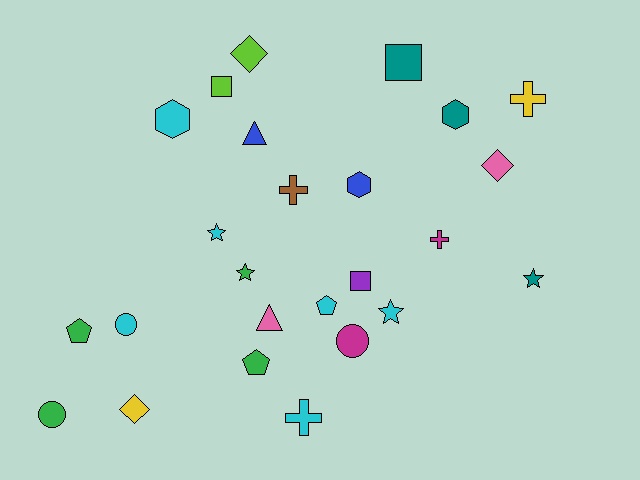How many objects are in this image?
There are 25 objects.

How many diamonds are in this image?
There are 3 diamonds.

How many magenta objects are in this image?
There are 2 magenta objects.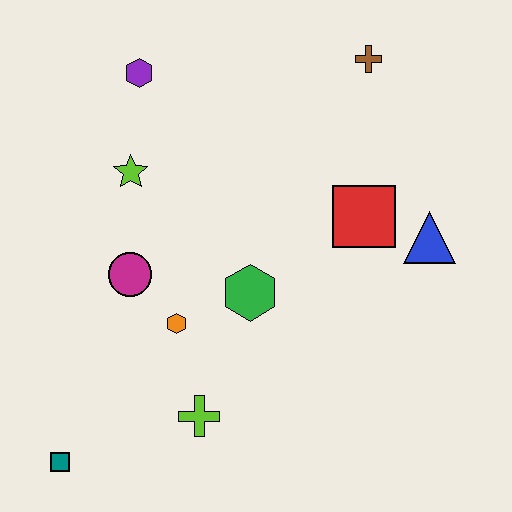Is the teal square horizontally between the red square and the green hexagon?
No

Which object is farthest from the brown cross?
The teal square is farthest from the brown cross.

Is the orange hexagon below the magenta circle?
Yes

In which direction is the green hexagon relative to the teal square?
The green hexagon is to the right of the teal square.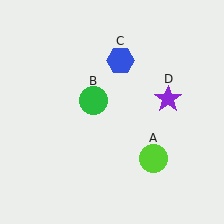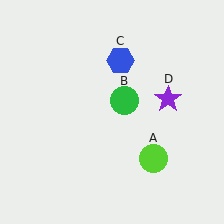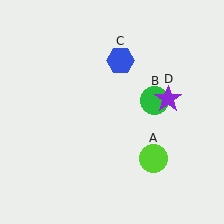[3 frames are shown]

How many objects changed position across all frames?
1 object changed position: green circle (object B).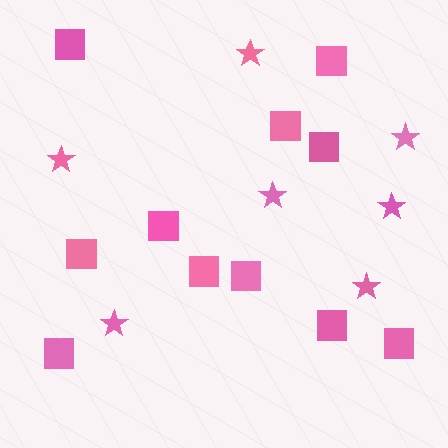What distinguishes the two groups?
There are 2 groups: one group of squares (11) and one group of stars (7).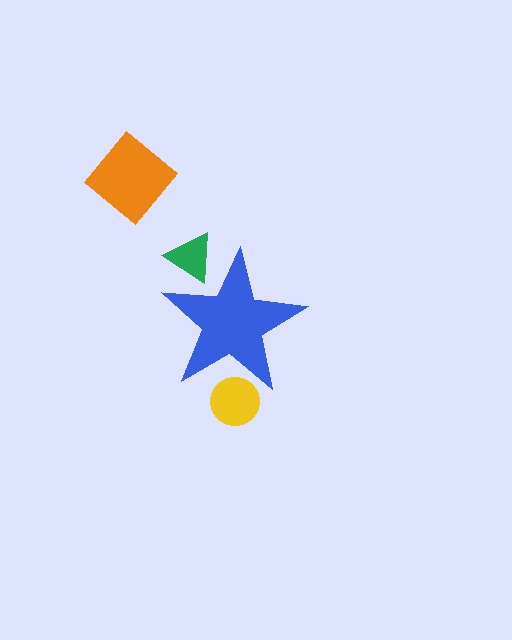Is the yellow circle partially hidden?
Yes, the yellow circle is partially hidden behind the blue star.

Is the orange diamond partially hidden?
No, the orange diamond is fully visible.